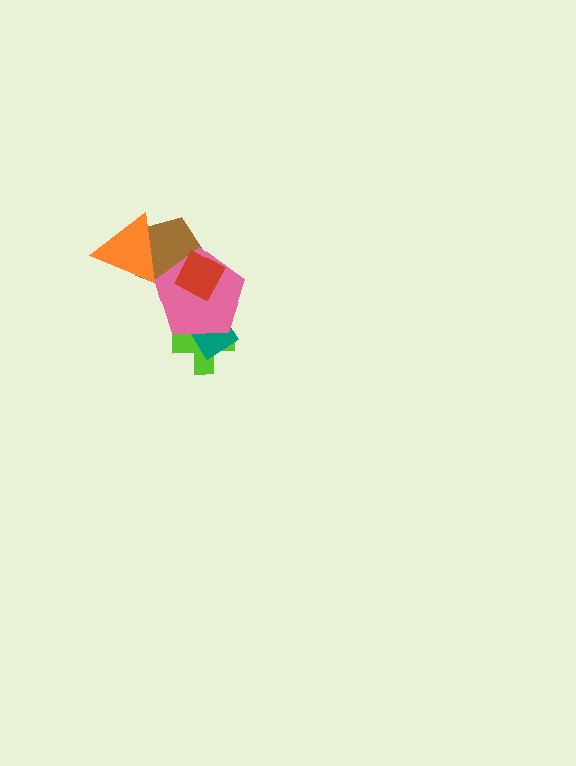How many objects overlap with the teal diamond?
2 objects overlap with the teal diamond.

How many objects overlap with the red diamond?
2 objects overlap with the red diamond.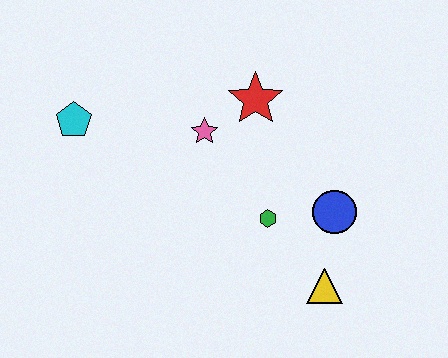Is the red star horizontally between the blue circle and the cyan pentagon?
Yes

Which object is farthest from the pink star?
The yellow triangle is farthest from the pink star.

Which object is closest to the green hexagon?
The blue circle is closest to the green hexagon.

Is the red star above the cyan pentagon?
Yes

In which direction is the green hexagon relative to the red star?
The green hexagon is below the red star.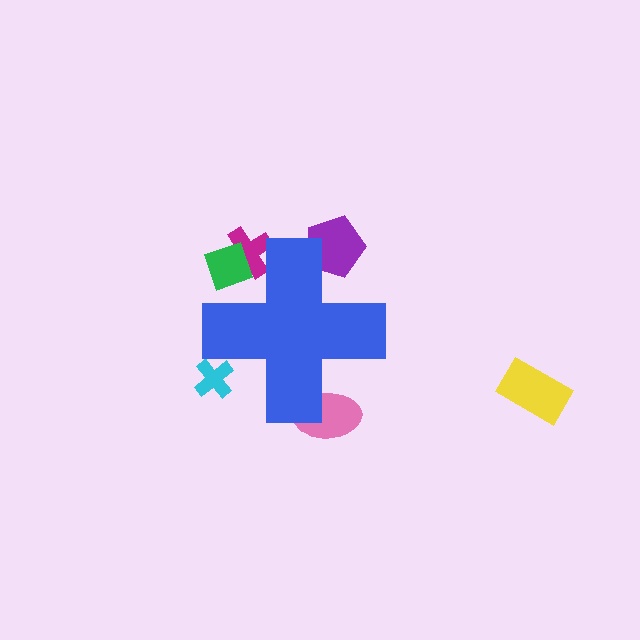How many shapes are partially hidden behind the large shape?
5 shapes are partially hidden.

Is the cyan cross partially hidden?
Yes, the cyan cross is partially hidden behind the blue cross.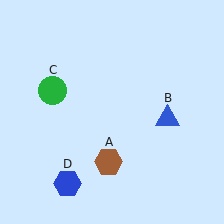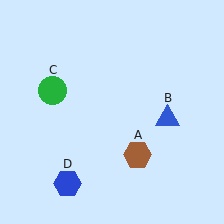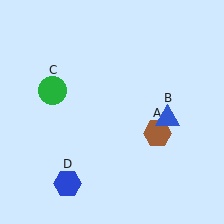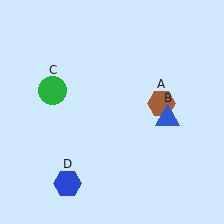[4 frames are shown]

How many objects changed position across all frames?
1 object changed position: brown hexagon (object A).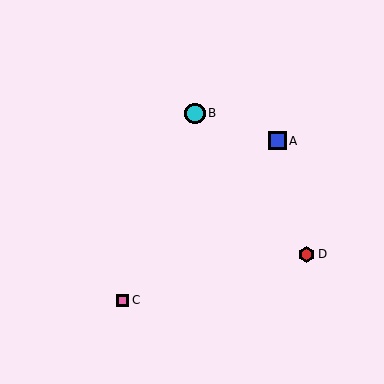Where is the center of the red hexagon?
The center of the red hexagon is at (306, 254).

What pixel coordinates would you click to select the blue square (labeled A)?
Click at (277, 141) to select the blue square A.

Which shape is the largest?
The cyan circle (labeled B) is the largest.